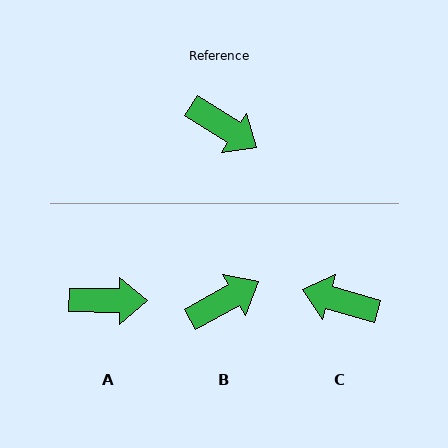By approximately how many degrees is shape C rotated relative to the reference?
Approximately 164 degrees clockwise.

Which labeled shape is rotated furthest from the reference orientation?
C, about 164 degrees away.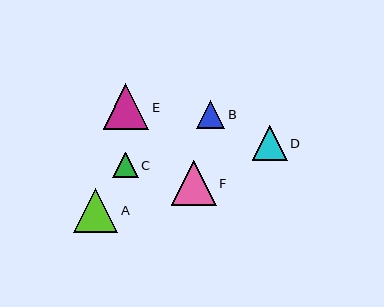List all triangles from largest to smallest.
From largest to smallest: E, F, A, D, B, C.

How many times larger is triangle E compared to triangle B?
Triangle E is approximately 1.6 times the size of triangle B.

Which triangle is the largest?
Triangle E is the largest with a size of approximately 45 pixels.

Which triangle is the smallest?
Triangle C is the smallest with a size of approximately 26 pixels.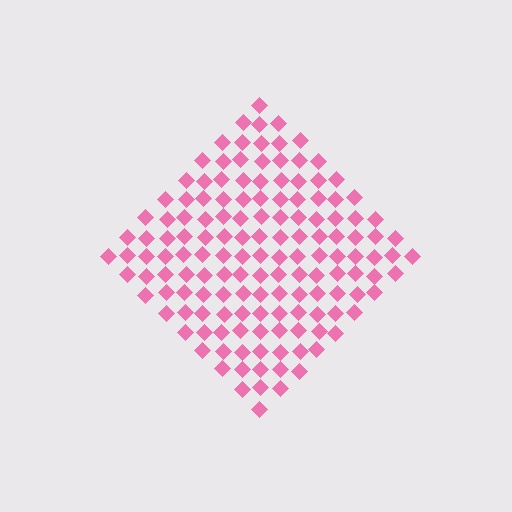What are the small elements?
The small elements are diamonds.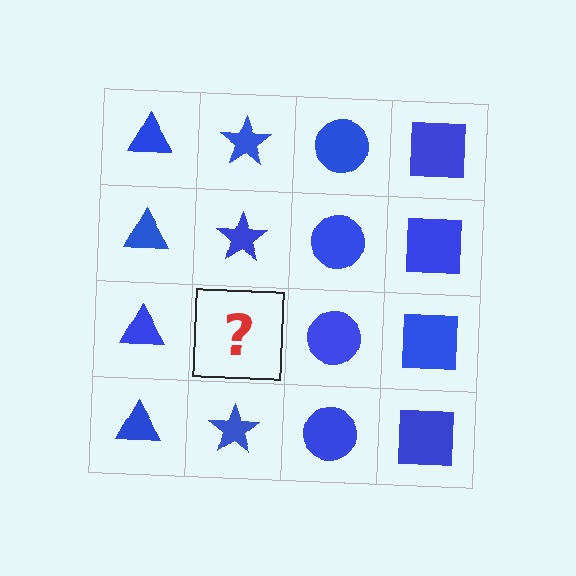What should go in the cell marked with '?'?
The missing cell should contain a blue star.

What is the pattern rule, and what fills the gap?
The rule is that each column has a consistent shape. The gap should be filled with a blue star.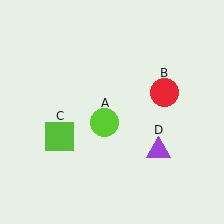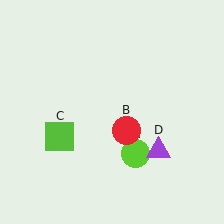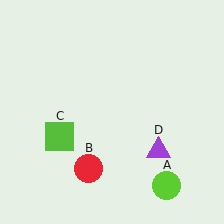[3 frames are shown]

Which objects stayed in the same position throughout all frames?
Lime square (object C) and purple triangle (object D) remained stationary.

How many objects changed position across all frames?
2 objects changed position: lime circle (object A), red circle (object B).